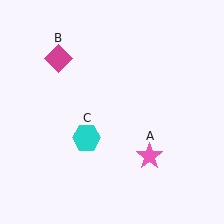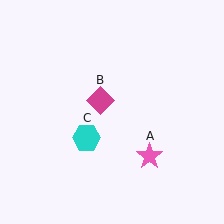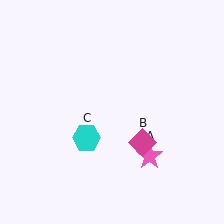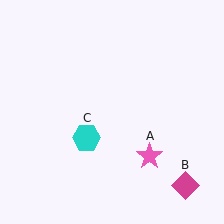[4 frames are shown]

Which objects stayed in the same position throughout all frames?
Pink star (object A) and cyan hexagon (object C) remained stationary.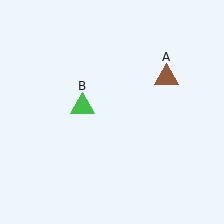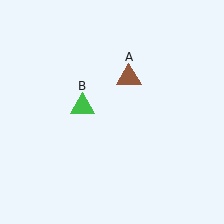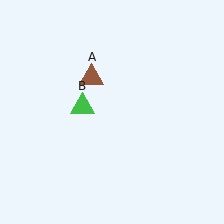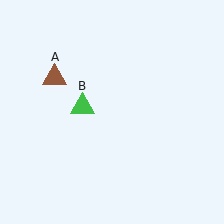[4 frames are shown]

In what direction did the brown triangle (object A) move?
The brown triangle (object A) moved left.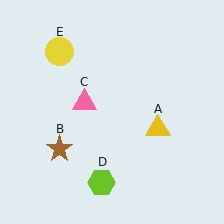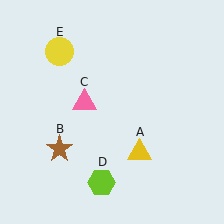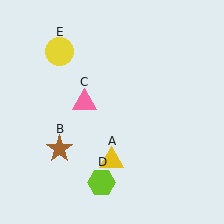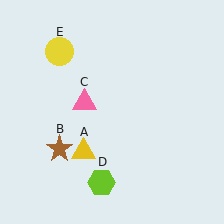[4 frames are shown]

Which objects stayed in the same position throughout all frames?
Brown star (object B) and pink triangle (object C) and lime hexagon (object D) and yellow circle (object E) remained stationary.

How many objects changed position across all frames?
1 object changed position: yellow triangle (object A).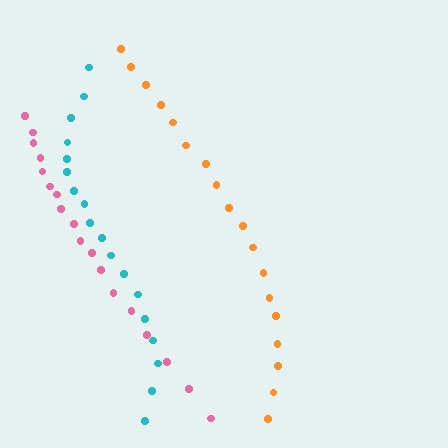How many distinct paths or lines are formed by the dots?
There are 3 distinct paths.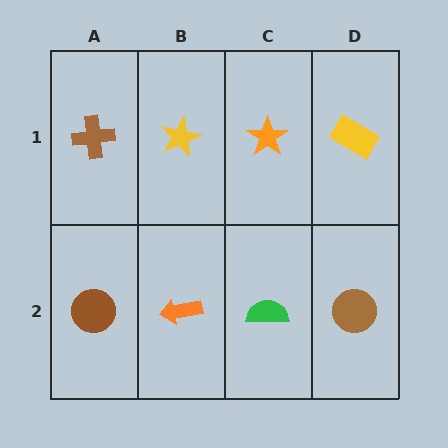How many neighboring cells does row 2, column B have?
3.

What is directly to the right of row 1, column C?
A yellow rectangle.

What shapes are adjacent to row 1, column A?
A brown circle (row 2, column A), a yellow star (row 1, column B).